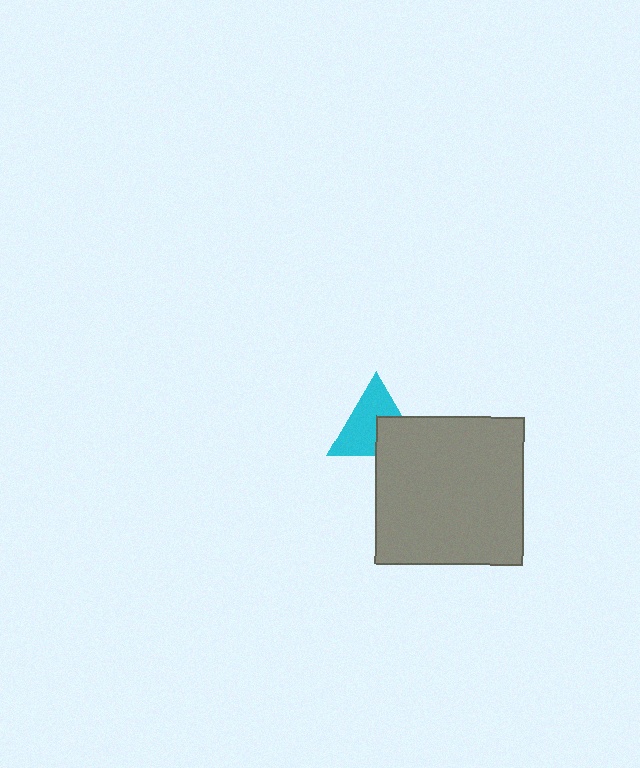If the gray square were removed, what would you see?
You would see the complete cyan triangle.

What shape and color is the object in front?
The object in front is a gray square.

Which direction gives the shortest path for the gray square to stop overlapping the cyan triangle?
Moving toward the lower-right gives the shortest separation.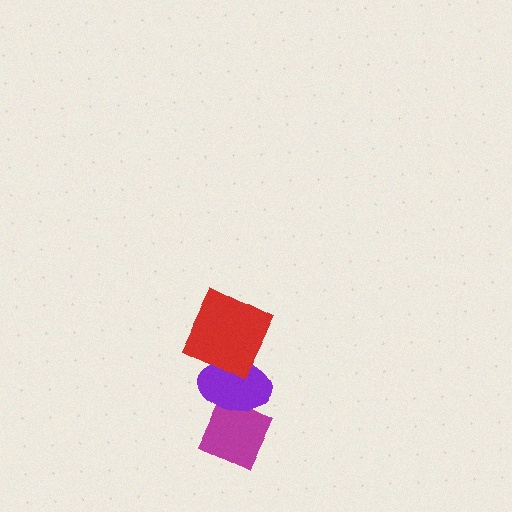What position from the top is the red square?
The red square is 1st from the top.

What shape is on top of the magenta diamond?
The purple ellipse is on top of the magenta diamond.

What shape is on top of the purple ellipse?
The red square is on top of the purple ellipse.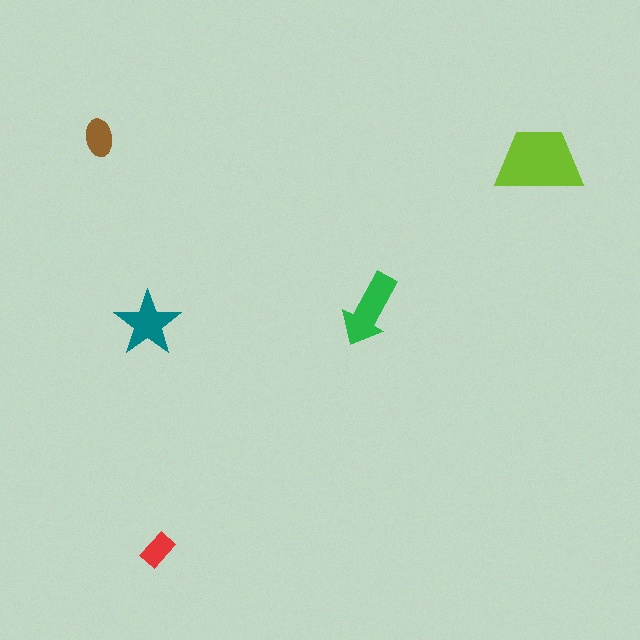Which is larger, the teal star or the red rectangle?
The teal star.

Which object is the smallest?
The red rectangle.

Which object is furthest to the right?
The lime trapezoid is rightmost.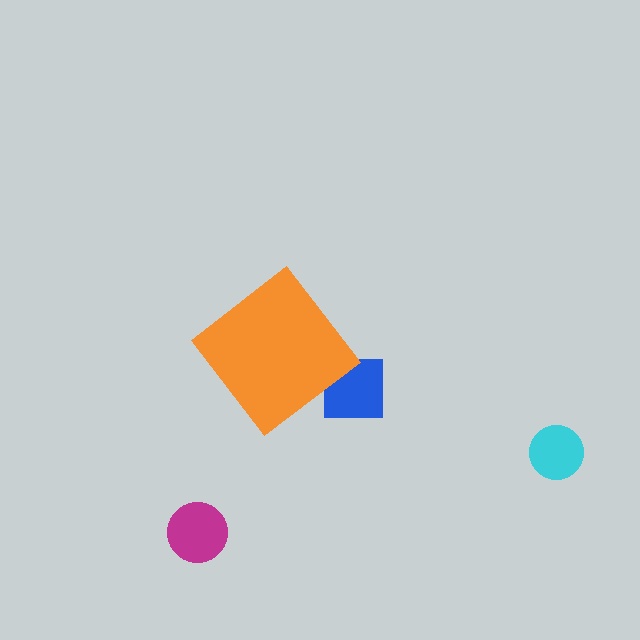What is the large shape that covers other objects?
An orange diamond.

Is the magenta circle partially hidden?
No, the magenta circle is fully visible.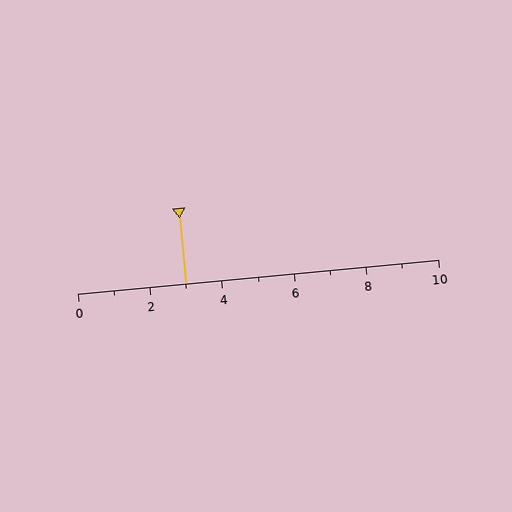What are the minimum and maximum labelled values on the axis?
The axis runs from 0 to 10.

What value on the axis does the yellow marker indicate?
The marker indicates approximately 3.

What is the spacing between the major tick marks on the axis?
The major ticks are spaced 2 apart.